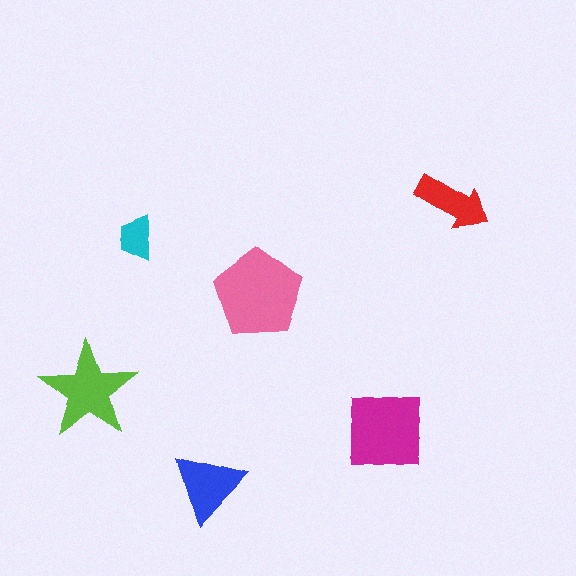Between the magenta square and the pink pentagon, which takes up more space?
The pink pentagon.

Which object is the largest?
The pink pentagon.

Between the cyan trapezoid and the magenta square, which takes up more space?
The magenta square.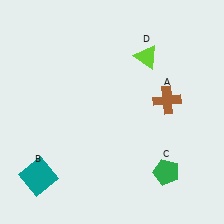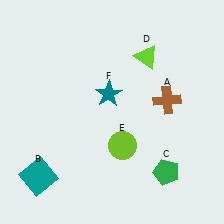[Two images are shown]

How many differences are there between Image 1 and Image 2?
There are 2 differences between the two images.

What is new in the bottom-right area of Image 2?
A lime circle (E) was added in the bottom-right area of Image 2.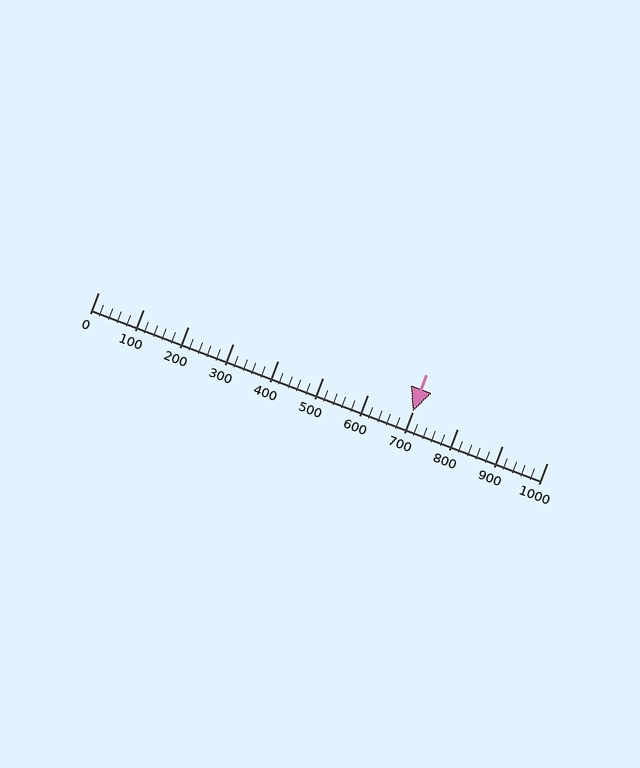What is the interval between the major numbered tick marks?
The major tick marks are spaced 100 units apart.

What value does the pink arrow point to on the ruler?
The pink arrow points to approximately 700.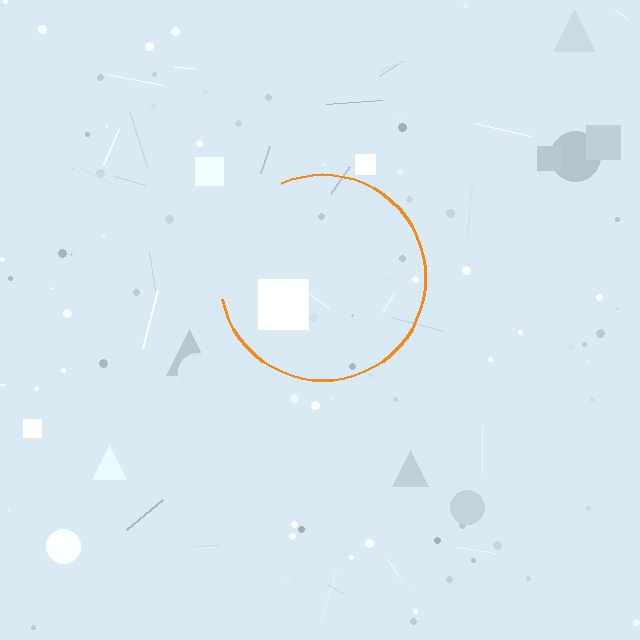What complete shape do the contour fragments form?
The contour fragments form a circle.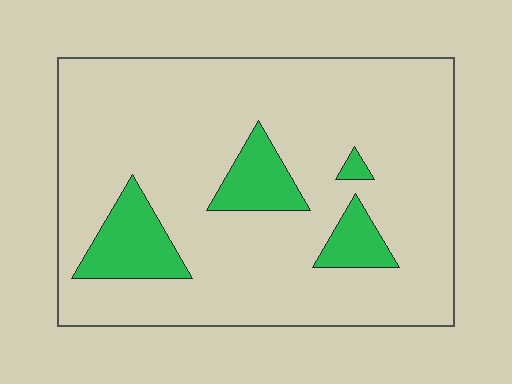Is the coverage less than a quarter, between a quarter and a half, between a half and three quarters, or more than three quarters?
Less than a quarter.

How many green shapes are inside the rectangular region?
4.